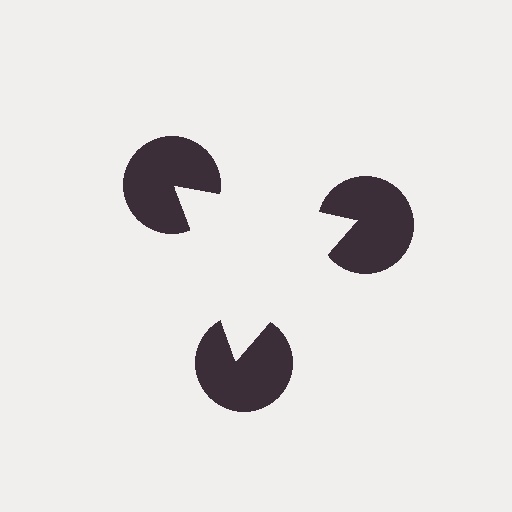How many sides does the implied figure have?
3 sides.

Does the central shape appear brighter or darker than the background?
It typically appears slightly brighter than the background, even though no actual brightness change is drawn.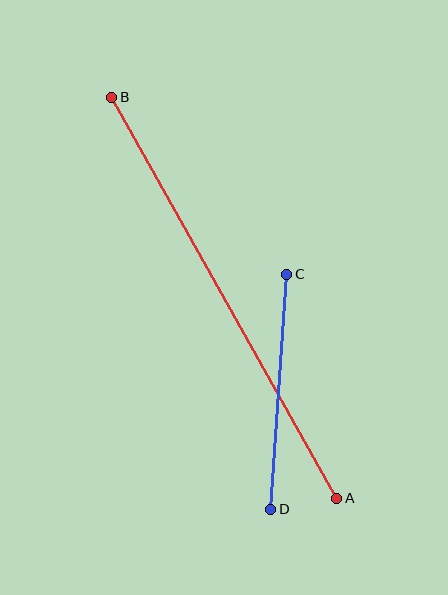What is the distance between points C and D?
The distance is approximately 235 pixels.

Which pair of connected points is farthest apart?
Points A and B are farthest apart.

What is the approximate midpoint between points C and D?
The midpoint is at approximately (279, 392) pixels.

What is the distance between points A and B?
The distance is approximately 460 pixels.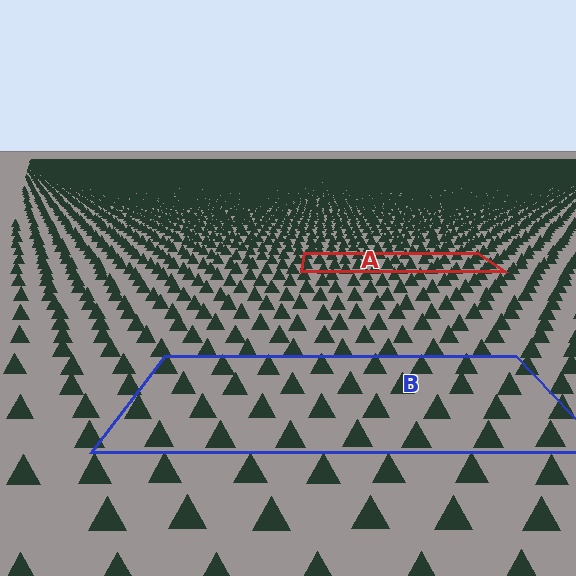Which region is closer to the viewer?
Region B is closer. The texture elements there are larger and more spread out.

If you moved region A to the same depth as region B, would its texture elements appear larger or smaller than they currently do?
They would appear larger. At a closer depth, the same texture elements are projected at a bigger on-screen size.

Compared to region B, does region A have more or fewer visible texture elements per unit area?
Region A has more texture elements per unit area — they are packed more densely because it is farther away.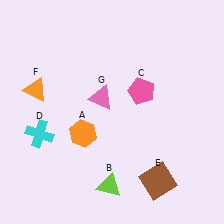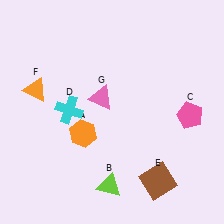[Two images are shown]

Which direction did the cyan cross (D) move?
The cyan cross (D) moved right.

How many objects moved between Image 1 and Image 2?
2 objects moved between the two images.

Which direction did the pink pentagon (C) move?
The pink pentagon (C) moved right.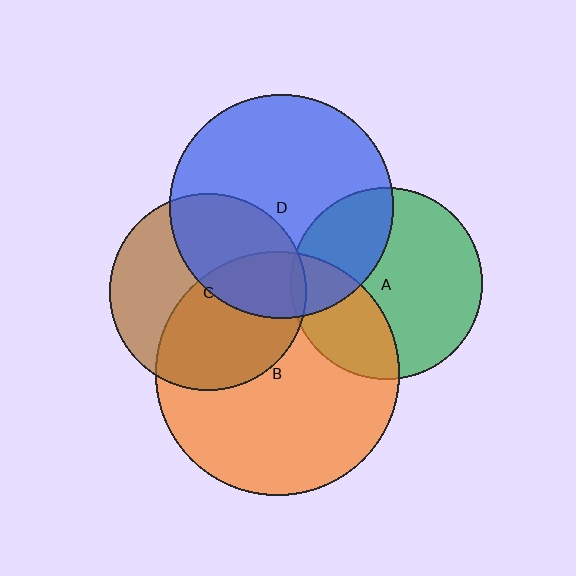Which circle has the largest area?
Circle B (orange).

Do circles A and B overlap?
Yes.